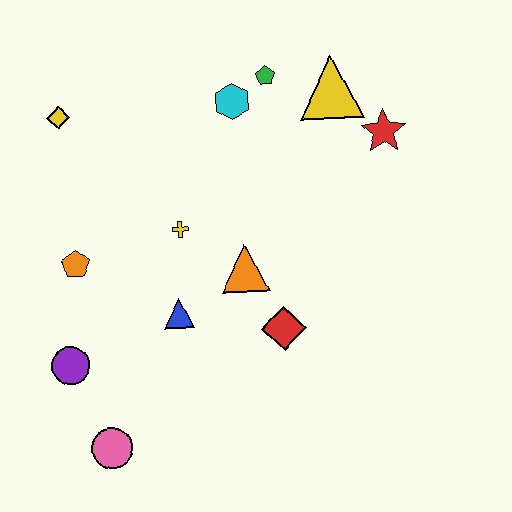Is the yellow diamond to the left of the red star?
Yes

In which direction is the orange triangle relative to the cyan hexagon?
The orange triangle is below the cyan hexagon.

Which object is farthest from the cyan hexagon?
The pink circle is farthest from the cyan hexagon.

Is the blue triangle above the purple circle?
Yes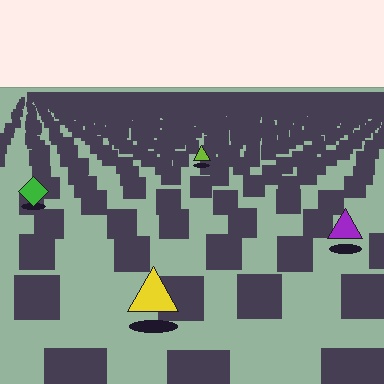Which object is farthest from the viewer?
The lime triangle is farthest from the viewer. It appears smaller and the ground texture around it is denser.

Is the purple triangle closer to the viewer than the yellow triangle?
No. The yellow triangle is closer — you can tell from the texture gradient: the ground texture is coarser near it.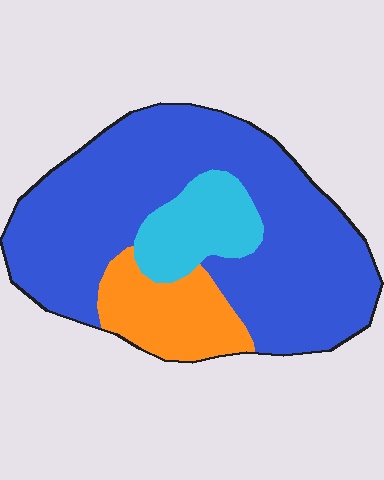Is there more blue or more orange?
Blue.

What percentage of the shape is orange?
Orange takes up about one sixth (1/6) of the shape.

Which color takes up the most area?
Blue, at roughly 70%.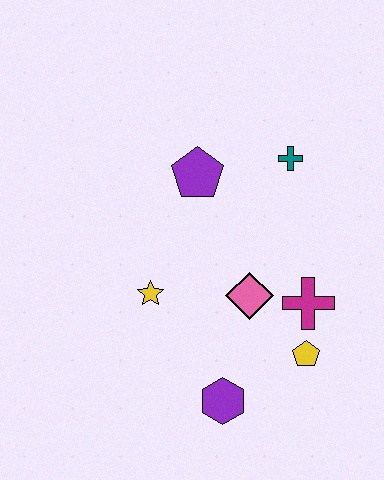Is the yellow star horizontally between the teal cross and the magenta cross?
No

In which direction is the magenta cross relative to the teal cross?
The magenta cross is below the teal cross.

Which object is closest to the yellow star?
The pink diamond is closest to the yellow star.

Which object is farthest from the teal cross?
The purple hexagon is farthest from the teal cross.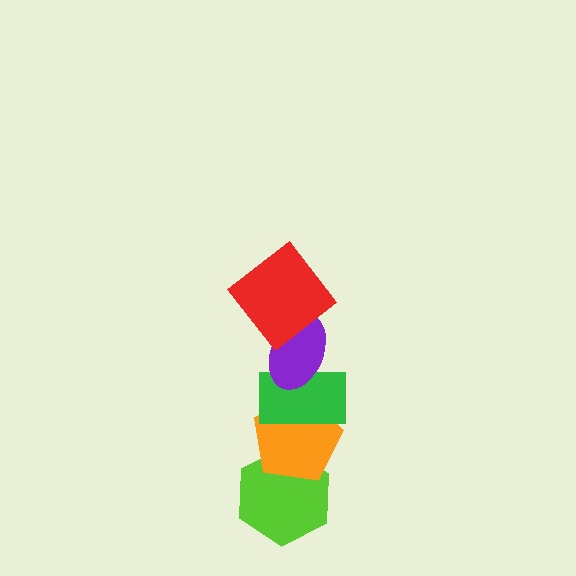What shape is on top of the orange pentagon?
The green rectangle is on top of the orange pentagon.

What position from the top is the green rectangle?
The green rectangle is 3rd from the top.